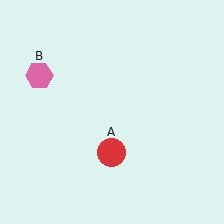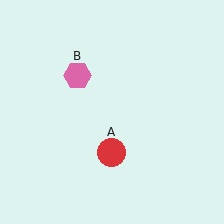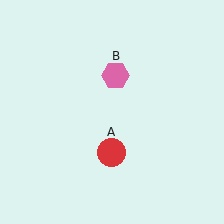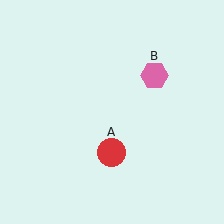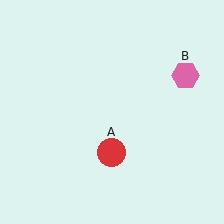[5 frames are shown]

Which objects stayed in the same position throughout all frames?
Red circle (object A) remained stationary.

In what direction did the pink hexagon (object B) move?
The pink hexagon (object B) moved right.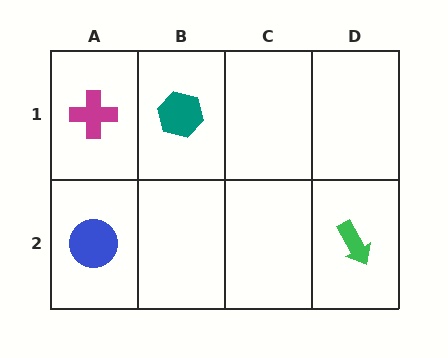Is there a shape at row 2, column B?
No, that cell is empty.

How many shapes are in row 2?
2 shapes.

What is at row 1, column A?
A magenta cross.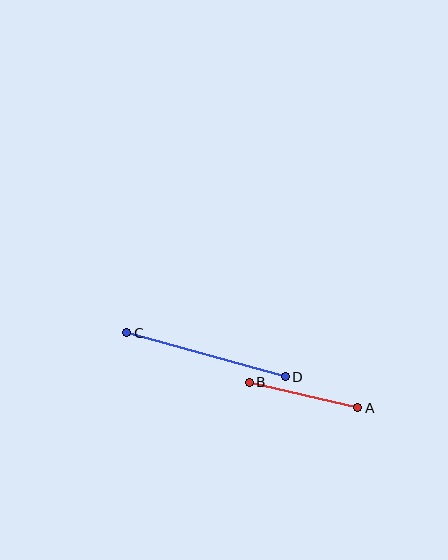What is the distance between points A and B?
The distance is approximately 111 pixels.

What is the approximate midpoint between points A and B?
The midpoint is at approximately (304, 395) pixels.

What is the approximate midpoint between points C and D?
The midpoint is at approximately (206, 355) pixels.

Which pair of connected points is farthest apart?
Points C and D are farthest apart.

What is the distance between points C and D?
The distance is approximately 165 pixels.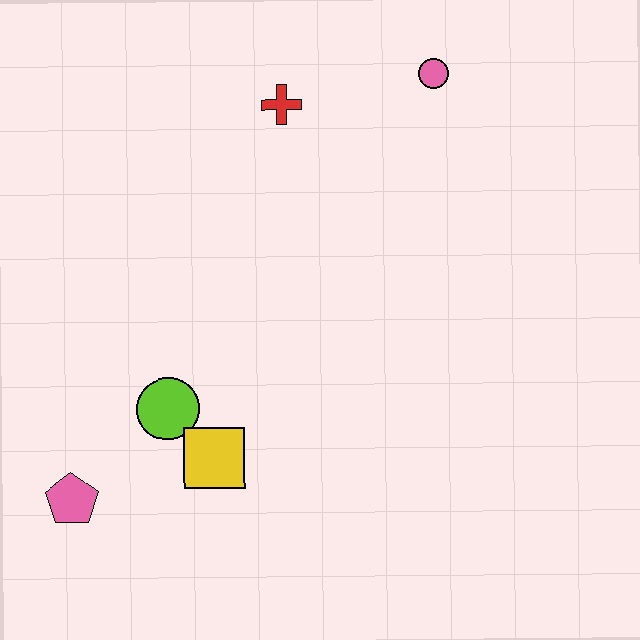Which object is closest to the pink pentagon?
The lime circle is closest to the pink pentagon.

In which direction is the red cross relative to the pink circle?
The red cross is to the left of the pink circle.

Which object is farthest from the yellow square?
The pink circle is farthest from the yellow square.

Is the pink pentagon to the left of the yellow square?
Yes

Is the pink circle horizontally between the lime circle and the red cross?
No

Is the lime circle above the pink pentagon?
Yes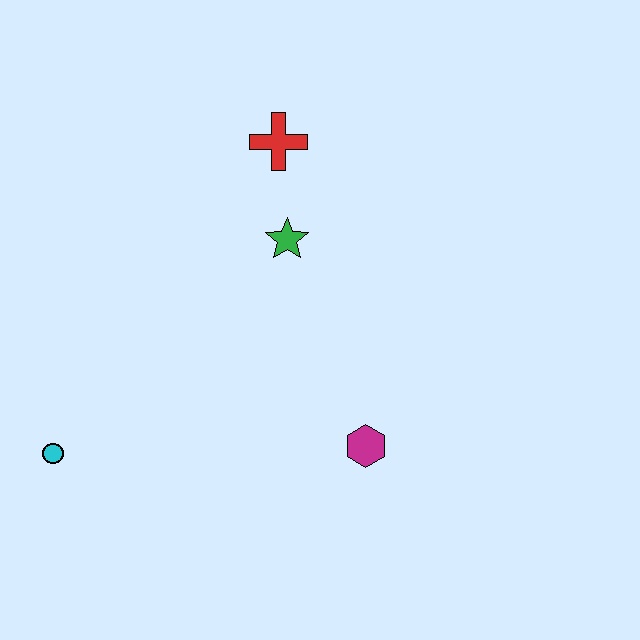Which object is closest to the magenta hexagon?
The green star is closest to the magenta hexagon.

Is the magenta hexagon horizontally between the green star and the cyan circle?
No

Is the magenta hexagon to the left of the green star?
No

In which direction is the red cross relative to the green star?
The red cross is above the green star.